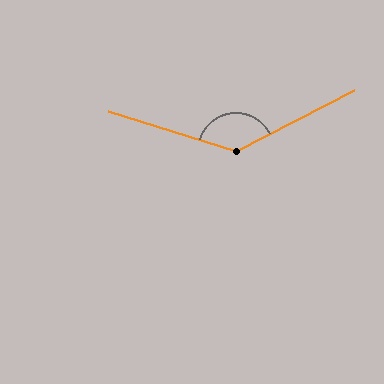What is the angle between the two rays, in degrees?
Approximately 136 degrees.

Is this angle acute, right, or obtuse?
It is obtuse.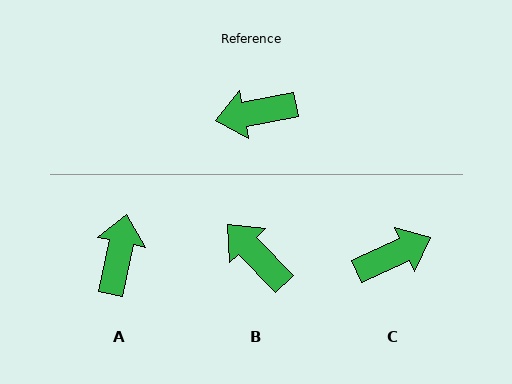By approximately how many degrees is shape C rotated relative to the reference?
Approximately 166 degrees clockwise.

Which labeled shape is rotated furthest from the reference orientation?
C, about 166 degrees away.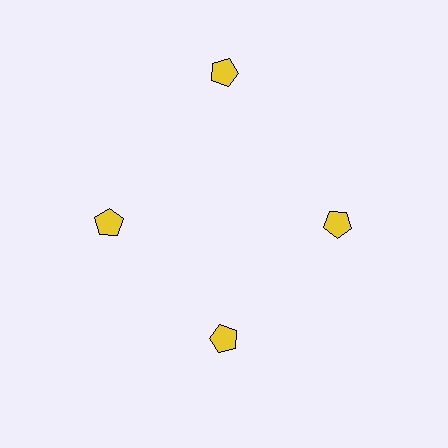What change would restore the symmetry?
The symmetry would be restored by moving it inward, back onto the ring so that all 4 pentagons sit at equal angles and equal distance from the center.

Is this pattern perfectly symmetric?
No. The 4 yellow pentagons are arranged in a ring, but one element near the 12 o'clock position is pushed outward from the center, breaking the 4-fold rotational symmetry.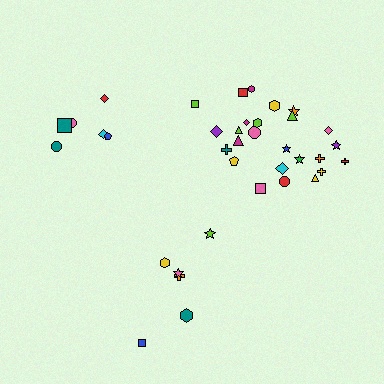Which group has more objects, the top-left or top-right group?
The top-right group.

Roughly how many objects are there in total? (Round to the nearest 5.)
Roughly 35 objects in total.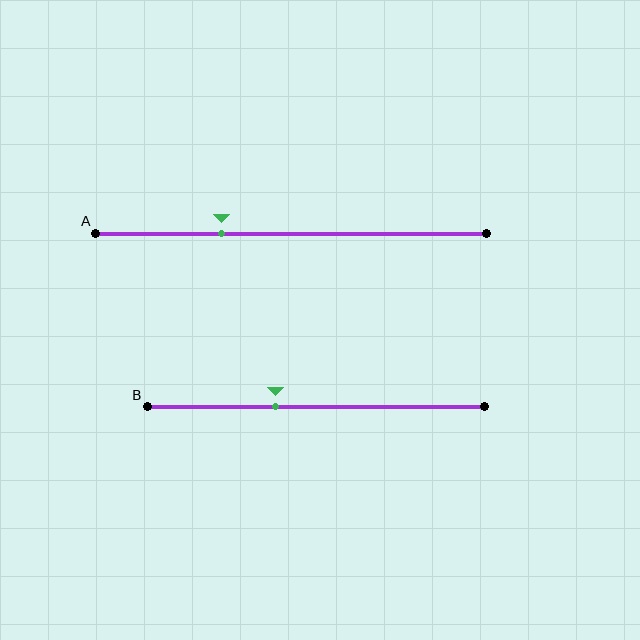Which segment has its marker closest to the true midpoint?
Segment B has its marker closest to the true midpoint.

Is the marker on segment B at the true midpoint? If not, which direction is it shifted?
No, the marker on segment B is shifted to the left by about 12% of the segment length.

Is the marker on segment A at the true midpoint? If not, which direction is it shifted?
No, the marker on segment A is shifted to the left by about 18% of the segment length.